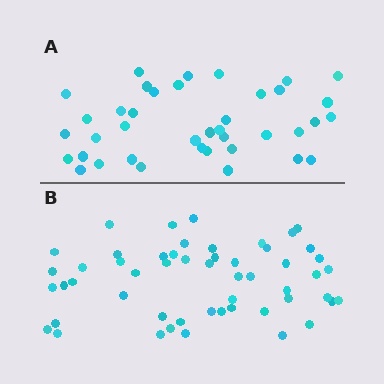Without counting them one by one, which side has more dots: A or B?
Region B (the bottom region) has more dots.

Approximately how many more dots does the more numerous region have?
Region B has approximately 15 more dots than region A.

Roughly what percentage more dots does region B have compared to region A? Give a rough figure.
About 35% more.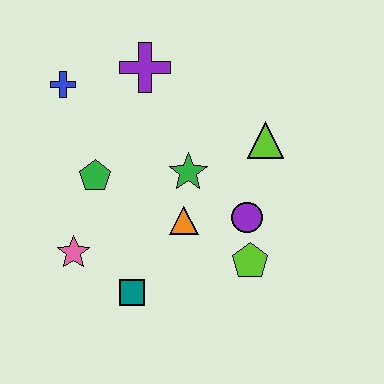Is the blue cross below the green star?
No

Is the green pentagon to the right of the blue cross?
Yes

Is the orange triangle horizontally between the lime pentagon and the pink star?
Yes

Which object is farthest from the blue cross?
The lime pentagon is farthest from the blue cross.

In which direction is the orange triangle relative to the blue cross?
The orange triangle is below the blue cross.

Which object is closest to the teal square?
The pink star is closest to the teal square.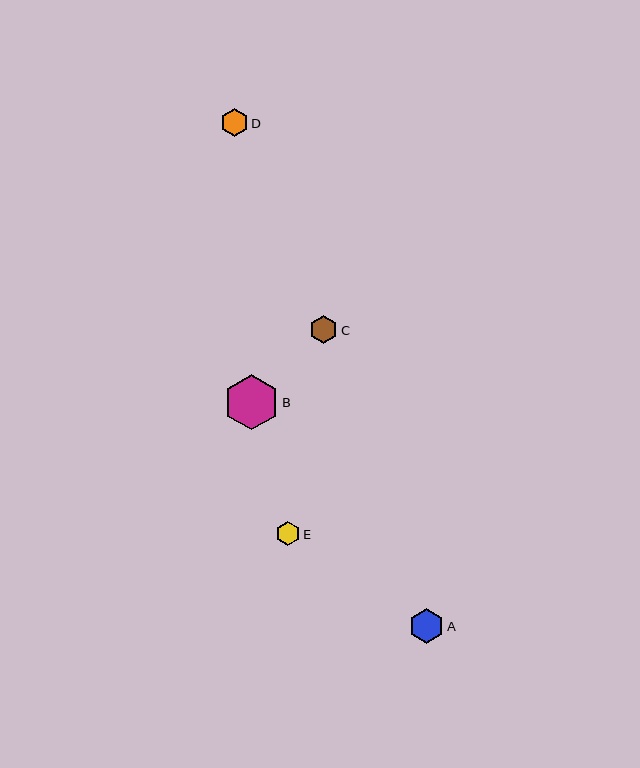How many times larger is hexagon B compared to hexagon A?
Hexagon B is approximately 1.6 times the size of hexagon A.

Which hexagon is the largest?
Hexagon B is the largest with a size of approximately 55 pixels.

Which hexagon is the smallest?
Hexagon E is the smallest with a size of approximately 24 pixels.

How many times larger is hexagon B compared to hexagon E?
Hexagon B is approximately 2.3 times the size of hexagon E.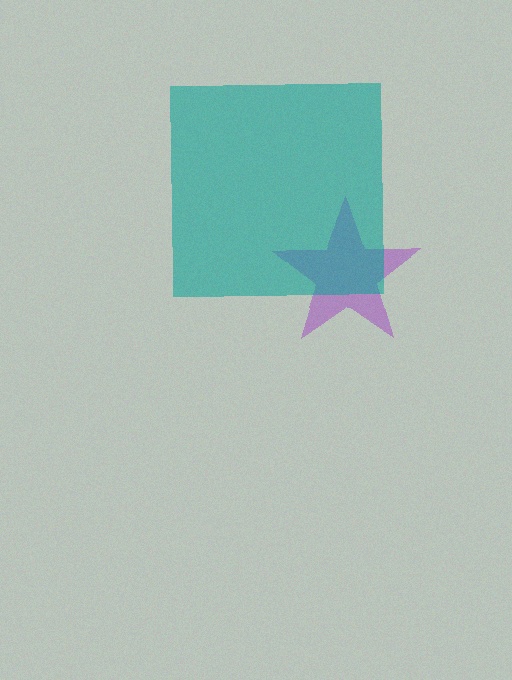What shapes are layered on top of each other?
The layered shapes are: a purple star, a teal square.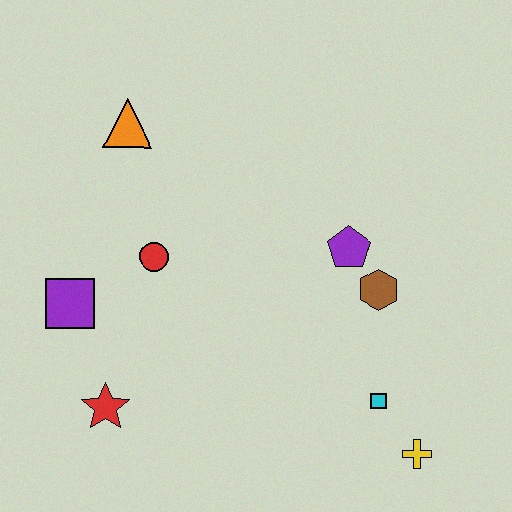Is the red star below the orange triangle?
Yes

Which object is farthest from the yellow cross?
The orange triangle is farthest from the yellow cross.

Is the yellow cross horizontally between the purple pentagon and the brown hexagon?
No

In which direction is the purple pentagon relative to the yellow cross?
The purple pentagon is above the yellow cross.